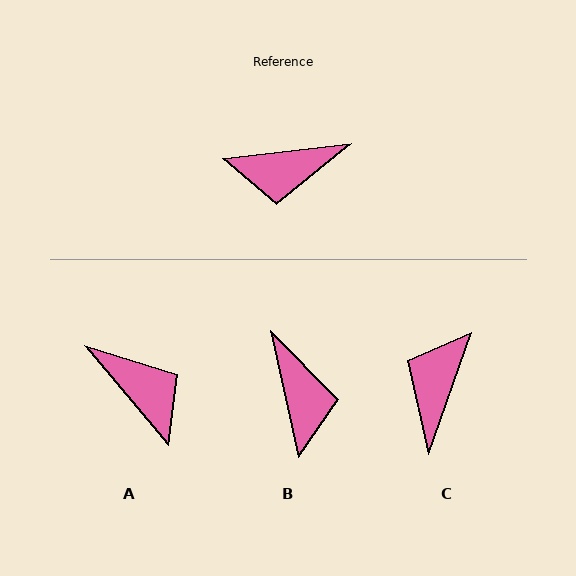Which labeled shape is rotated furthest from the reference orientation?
A, about 123 degrees away.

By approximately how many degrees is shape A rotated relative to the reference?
Approximately 123 degrees counter-clockwise.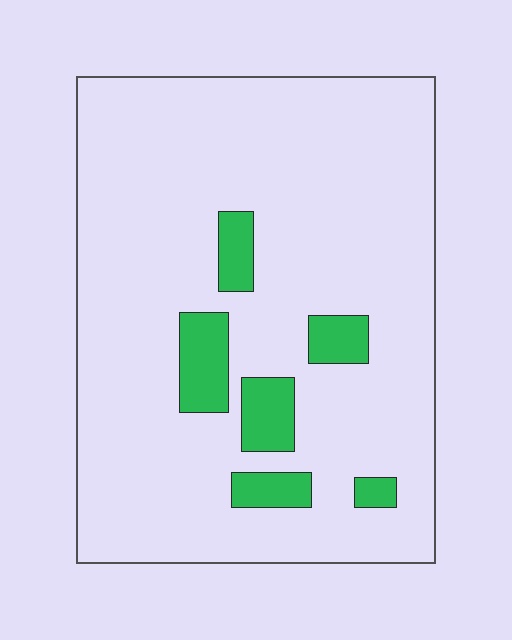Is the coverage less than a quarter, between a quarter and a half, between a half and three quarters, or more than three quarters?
Less than a quarter.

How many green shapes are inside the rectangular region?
6.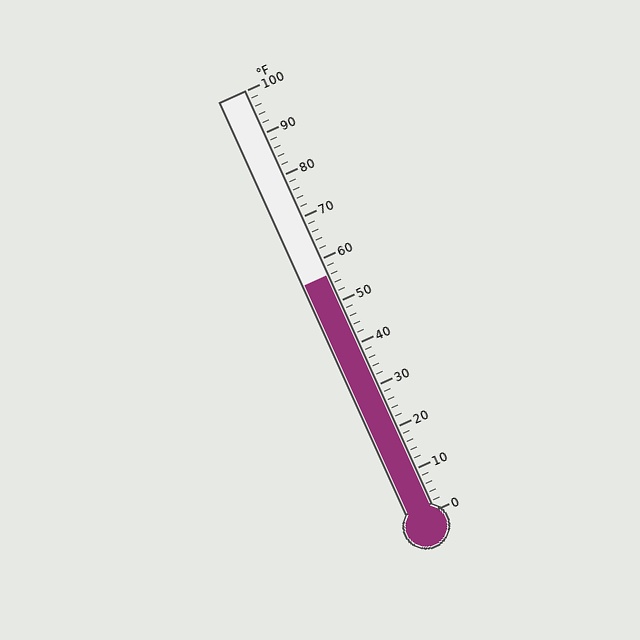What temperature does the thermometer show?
The thermometer shows approximately 56°F.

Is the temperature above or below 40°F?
The temperature is above 40°F.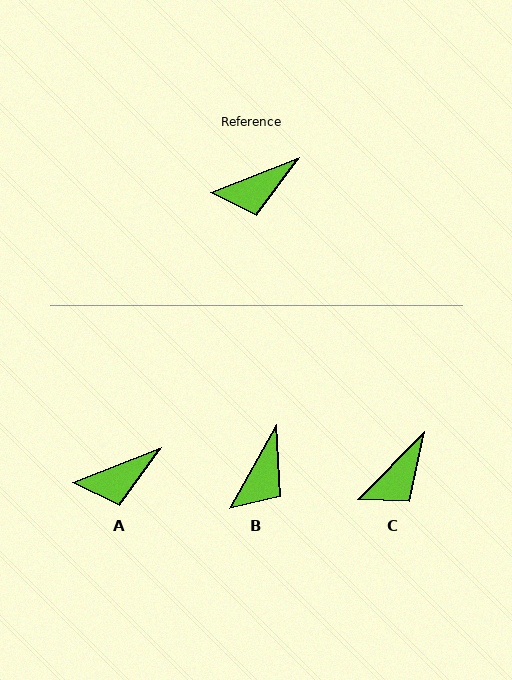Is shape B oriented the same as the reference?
No, it is off by about 39 degrees.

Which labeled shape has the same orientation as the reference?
A.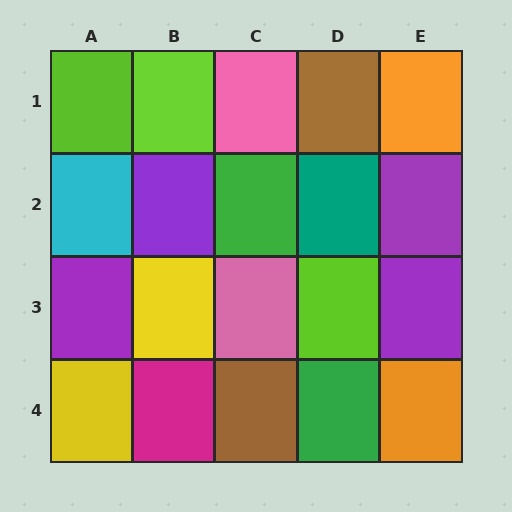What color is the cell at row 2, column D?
Teal.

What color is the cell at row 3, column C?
Pink.